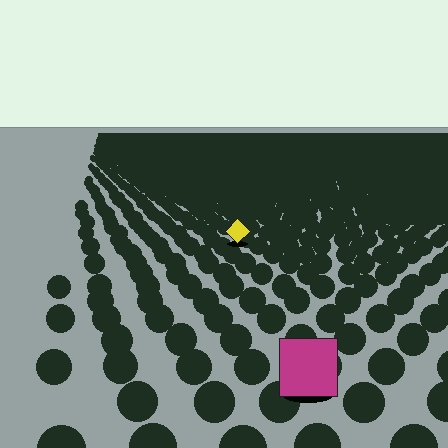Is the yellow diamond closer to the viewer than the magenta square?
No. The magenta square is closer — you can tell from the texture gradient: the ground texture is coarser near it.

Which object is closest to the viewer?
The magenta square is closest. The texture marks near it are larger and more spread out.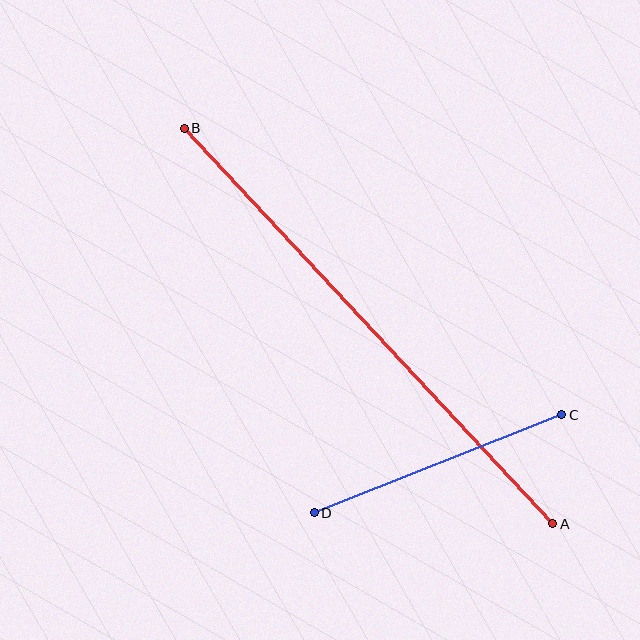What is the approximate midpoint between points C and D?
The midpoint is at approximately (438, 464) pixels.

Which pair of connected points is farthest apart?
Points A and B are farthest apart.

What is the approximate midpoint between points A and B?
The midpoint is at approximately (368, 326) pixels.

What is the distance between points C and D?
The distance is approximately 266 pixels.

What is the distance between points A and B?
The distance is approximately 540 pixels.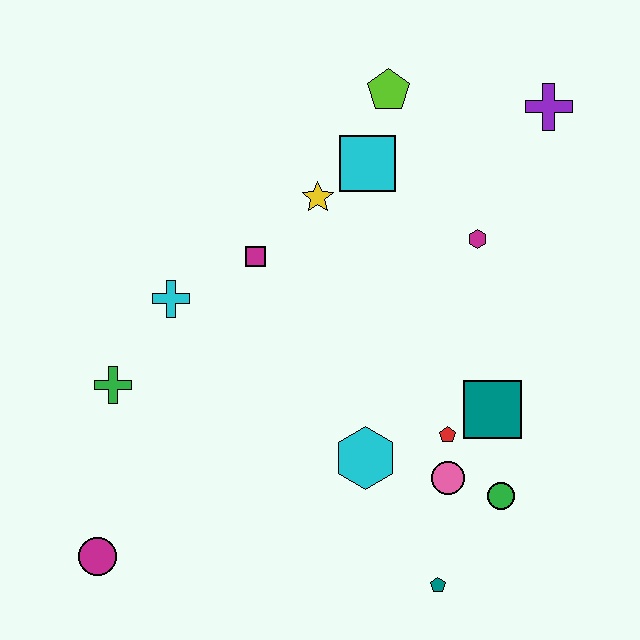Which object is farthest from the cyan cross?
The purple cross is farthest from the cyan cross.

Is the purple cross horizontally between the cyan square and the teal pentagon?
No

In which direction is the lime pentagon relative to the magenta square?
The lime pentagon is above the magenta square.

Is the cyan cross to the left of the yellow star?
Yes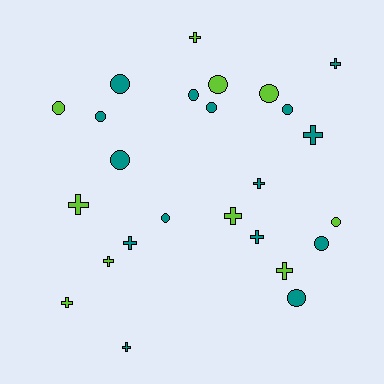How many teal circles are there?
There are 9 teal circles.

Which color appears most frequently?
Teal, with 15 objects.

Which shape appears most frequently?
Circle, with 13 objects.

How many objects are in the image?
There are 25 objects.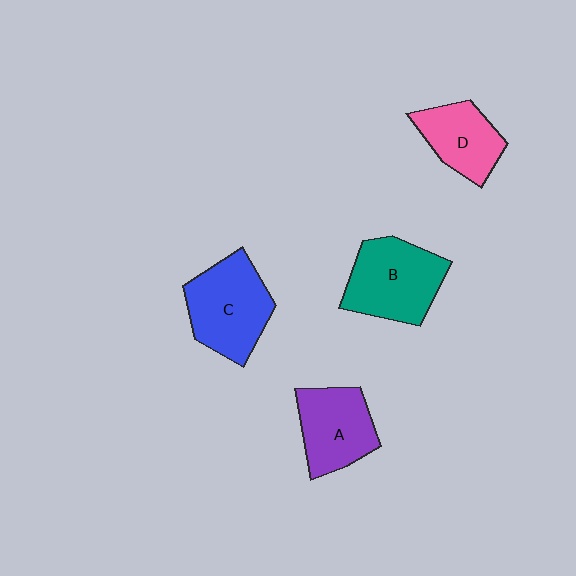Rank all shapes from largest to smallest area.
From largest to smallest: C (blue), B (teal), A (purple), D (pink).